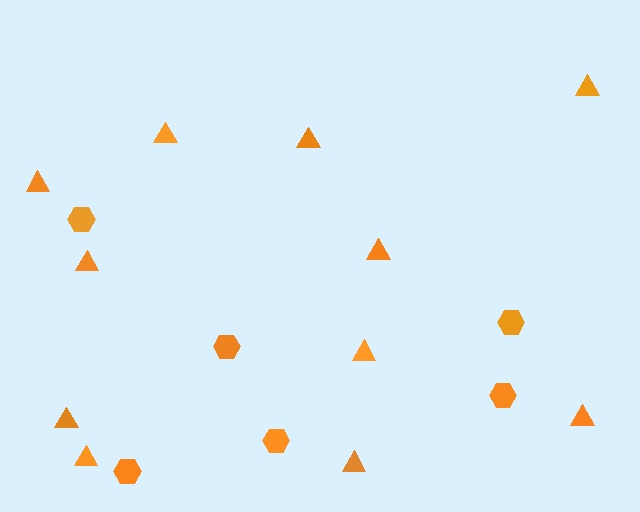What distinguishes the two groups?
There are 2 groups: one group of hexagons (6) and one group of triangles (11).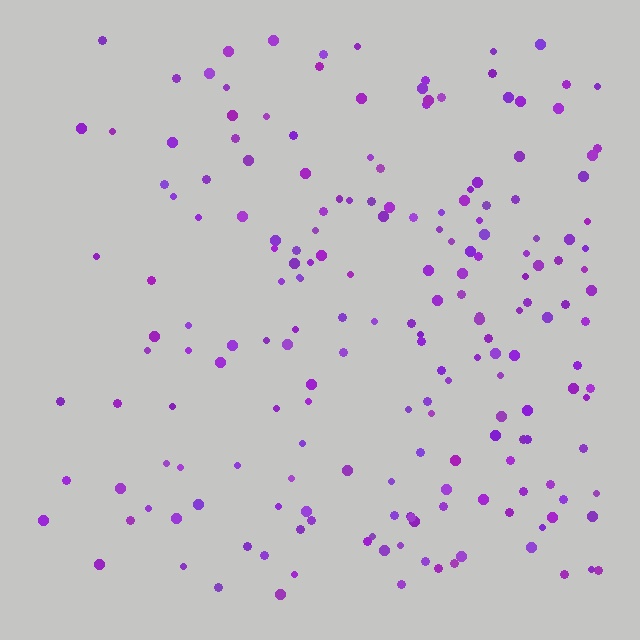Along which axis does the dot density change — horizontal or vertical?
Horizontal.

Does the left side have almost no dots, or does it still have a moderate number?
Still a moderate number, just noticeably fewer than the right.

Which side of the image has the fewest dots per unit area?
The left.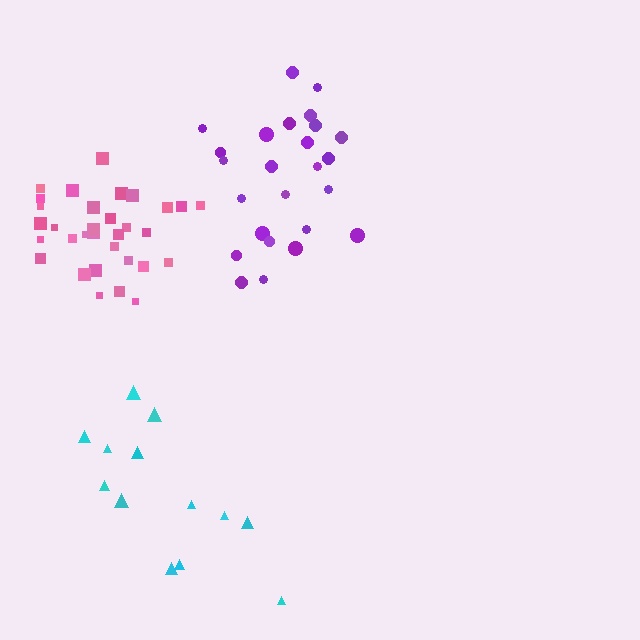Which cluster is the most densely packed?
Pink.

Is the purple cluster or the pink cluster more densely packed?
Pink.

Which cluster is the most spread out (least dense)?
Cyan.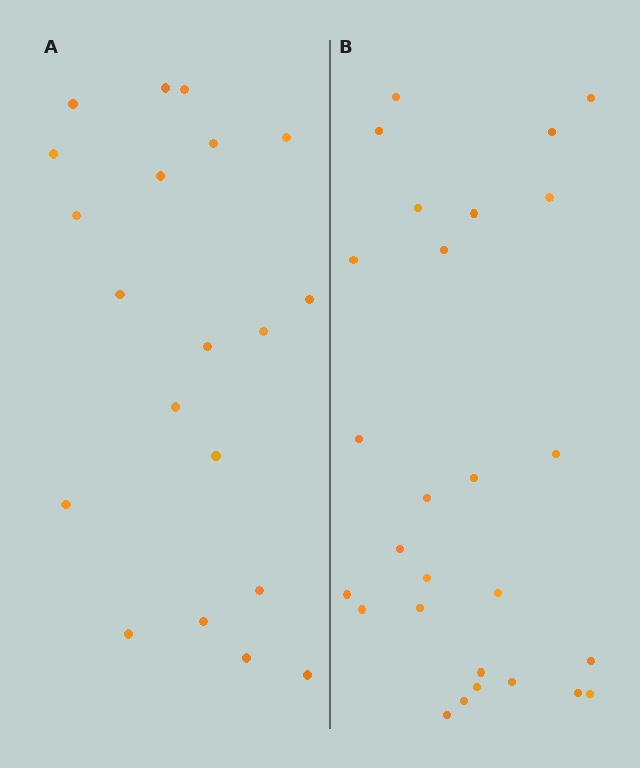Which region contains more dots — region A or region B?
Region B (the right region) has more dots.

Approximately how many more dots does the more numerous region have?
Region B has roughly 8 or so more dots than region A.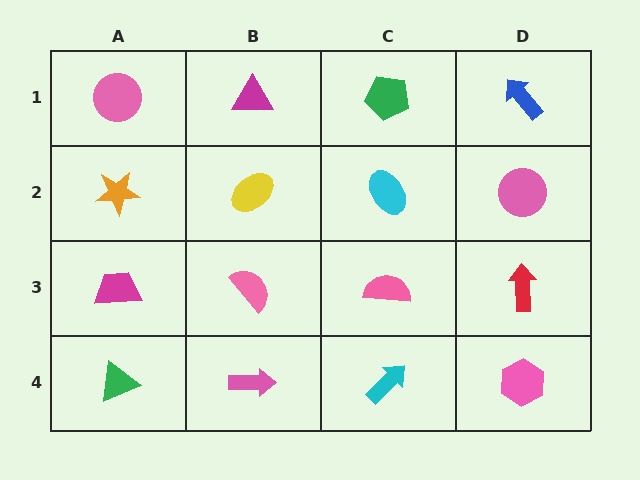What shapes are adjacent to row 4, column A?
A magenta trapezoid (row 3, column A), a pink arrow (row 4, column B).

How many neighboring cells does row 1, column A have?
2.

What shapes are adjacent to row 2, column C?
A green pentagon (row 1, column C), a pink semicircle (row 3, column C), a yellow ellipse (row 2, column B), a pink circle (row 2, column D).